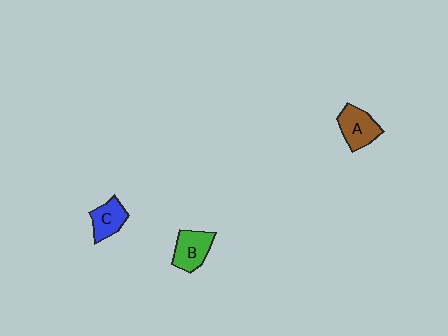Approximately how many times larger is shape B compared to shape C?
Approximately 1.2 times.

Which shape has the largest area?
Shape A (brown).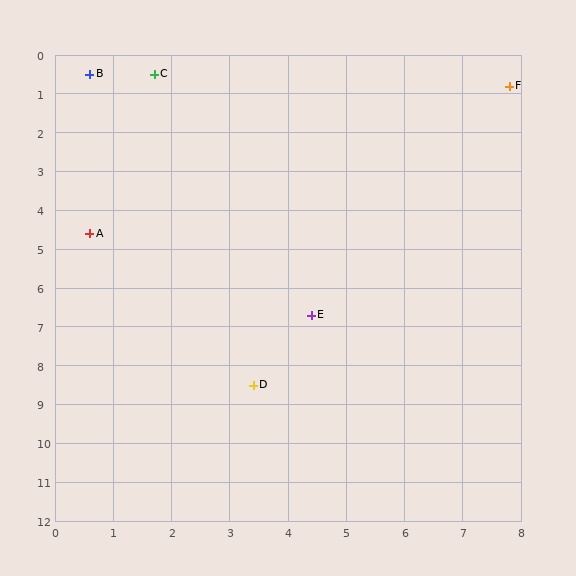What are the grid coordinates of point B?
Point B is at approximately (0.6, 0.5).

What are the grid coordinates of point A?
Point A is at approximately (0.6, 4.6).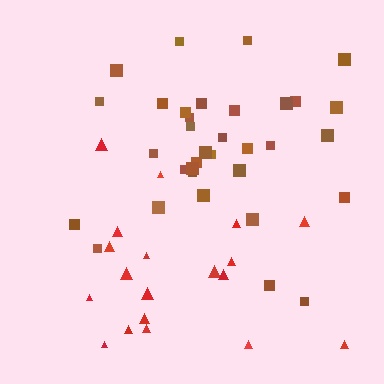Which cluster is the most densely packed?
Brown.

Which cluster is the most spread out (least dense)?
Red.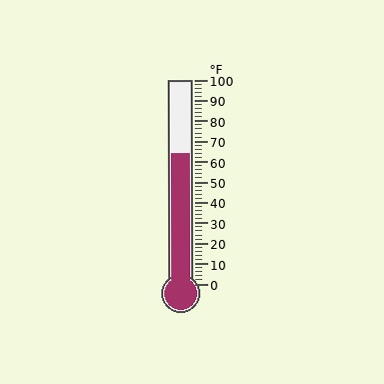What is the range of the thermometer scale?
The thermometer scale ranges from 0°F to 100°F.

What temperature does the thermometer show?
The thermometer shows approximately 64°F.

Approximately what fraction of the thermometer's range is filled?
The thermometer is filled to approximately 65% of its range.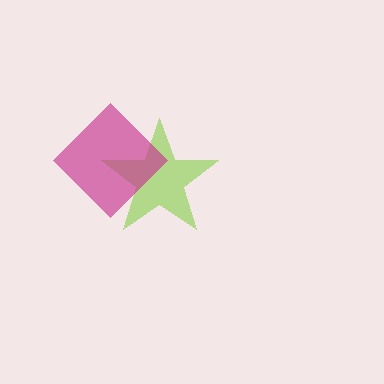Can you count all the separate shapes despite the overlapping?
Yes, there are 2 separate shapes.